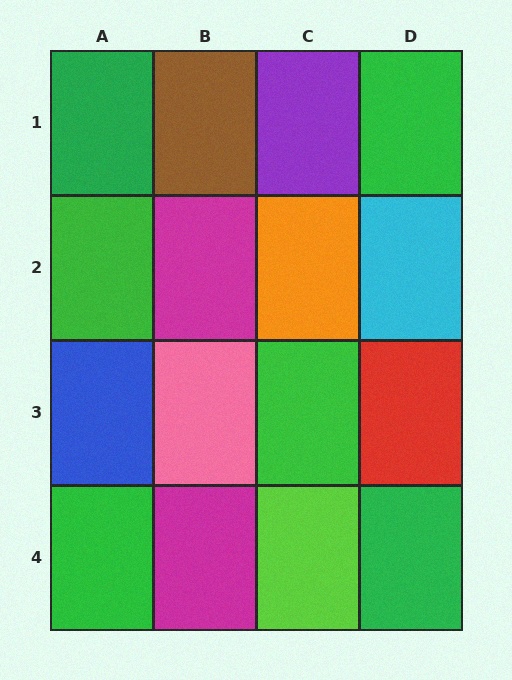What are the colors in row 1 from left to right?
Green, brown, purple, green.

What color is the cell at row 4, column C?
Lime.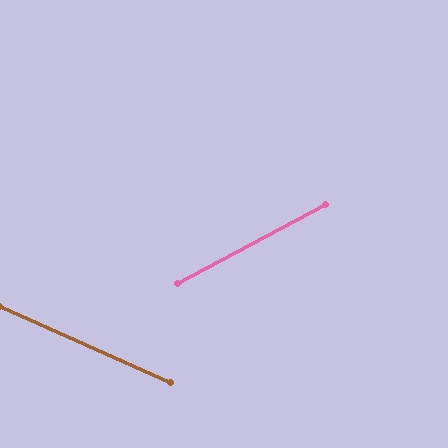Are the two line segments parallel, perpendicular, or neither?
Neither parallel nor perpendicular — they differ by about 52°.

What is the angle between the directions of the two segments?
Approximately 52 degrees.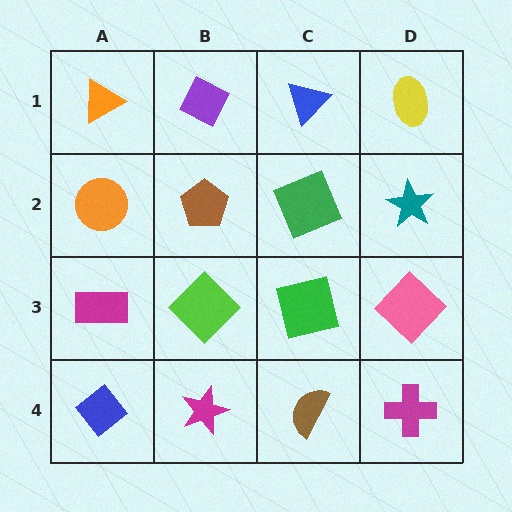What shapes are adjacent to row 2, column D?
A yellow ellipse (row 1, column D), a pink diamond (row 3, column D), a green square (row 2, column C).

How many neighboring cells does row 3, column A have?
3.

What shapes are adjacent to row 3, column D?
A teal star (row 2, column D), a magenta cross (row 4, column D), a green square (row 3, column C).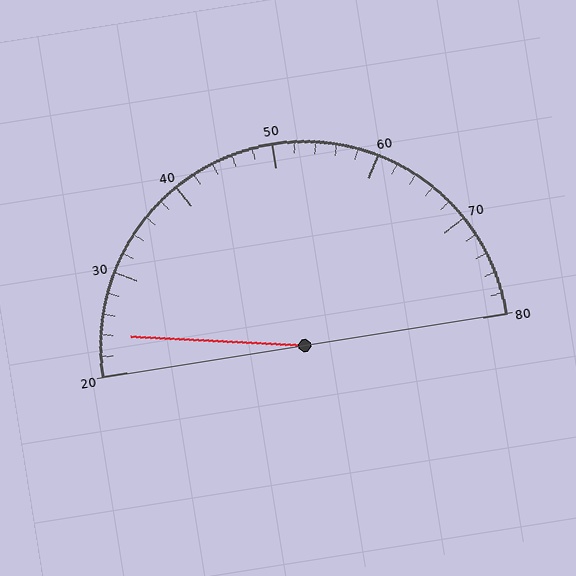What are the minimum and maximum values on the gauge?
The gauge ranges from 20 to 80.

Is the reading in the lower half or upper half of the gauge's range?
The reading is in the lower half of the range (20 to 80).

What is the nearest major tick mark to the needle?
The nearest major tick mark is 20.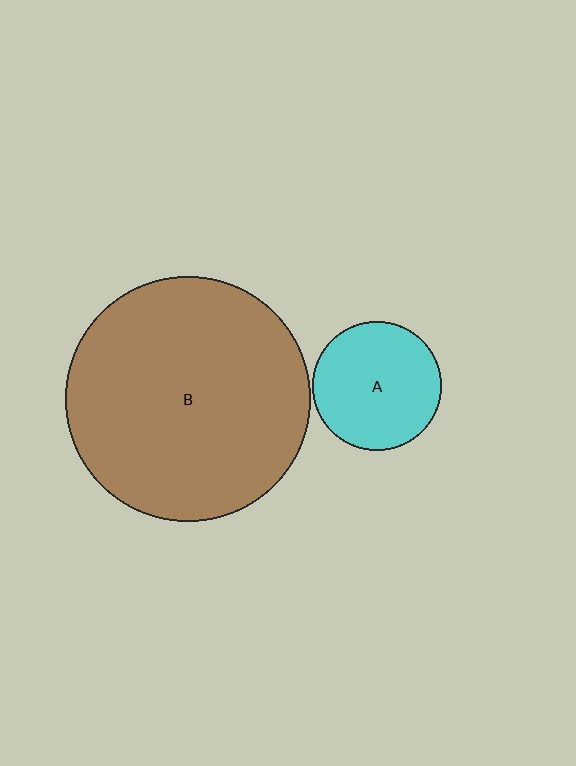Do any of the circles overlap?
No, none of the circles overlap.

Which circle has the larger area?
Circle B (brown).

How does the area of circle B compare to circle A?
Approximately 3.6 times.